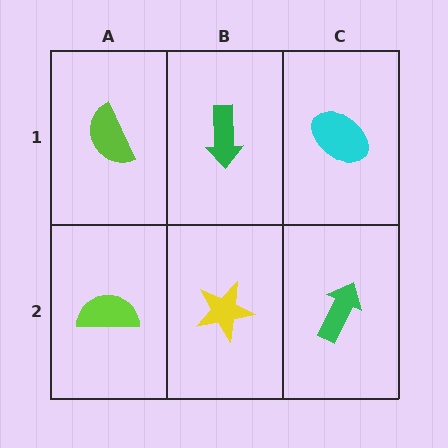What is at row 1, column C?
A cyan ellipse.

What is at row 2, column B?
A yellow star.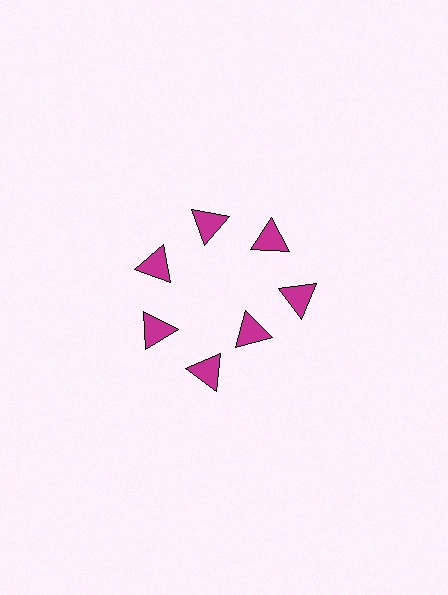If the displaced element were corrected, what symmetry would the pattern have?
It would have 7-fold rotational symmetry — the pattern would map onto itself every 51 degrees.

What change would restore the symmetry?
The symmetry would be restored by moving it outward, back onto the ring so that all 7 triangles sit at equal angles and equal distance from the center.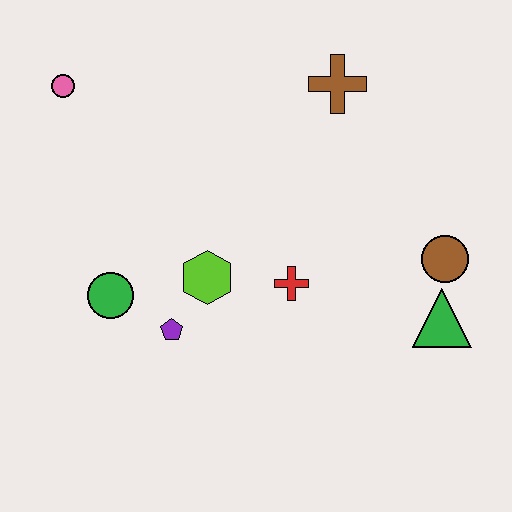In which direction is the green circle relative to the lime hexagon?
The green circle is to the left of the lime hexagon.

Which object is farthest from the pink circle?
The green triangle is farthest from the pink circle.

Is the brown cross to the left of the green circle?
No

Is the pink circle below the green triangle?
No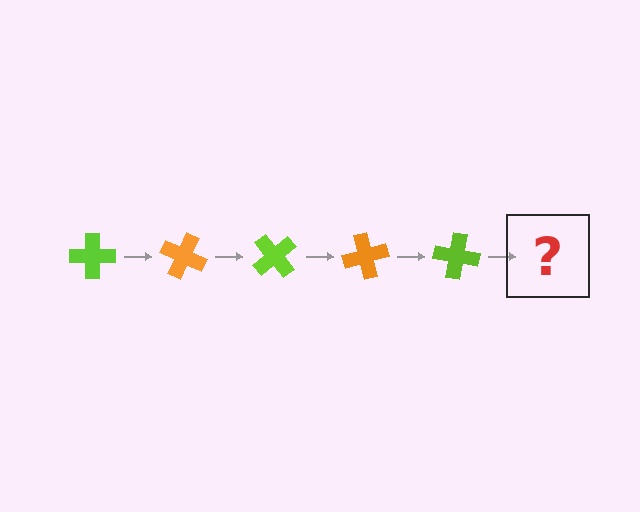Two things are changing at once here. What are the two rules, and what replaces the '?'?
The two rules are that it rotates 25 degrees each step and the color cycles through lime and orange. The '?' should be an orange cross, rotated 125 degrees from the start.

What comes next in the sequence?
The next element should be an orange cross, rotated 125 degrees from the start.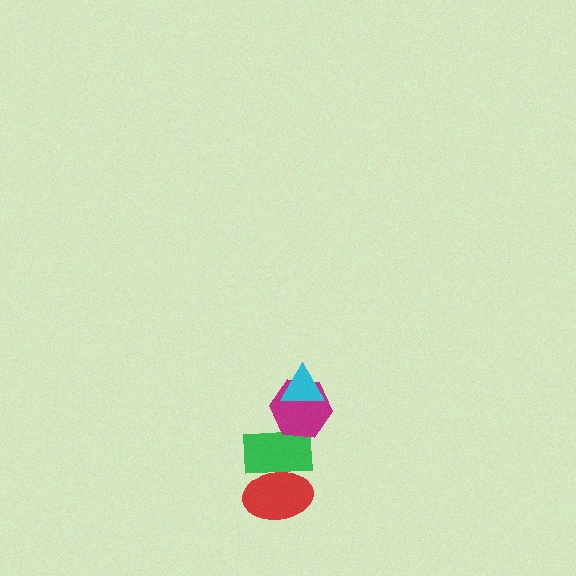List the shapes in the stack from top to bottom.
From top to bottom: the cyan triangle, the magenta hexagon, the green rectangle, the red ellipse.